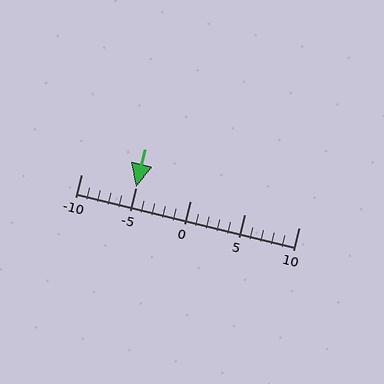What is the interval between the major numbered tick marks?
The major tick marks are spaced 5 units apart.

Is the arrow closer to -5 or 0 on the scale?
The arrow is closer to -5.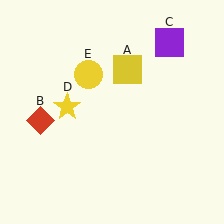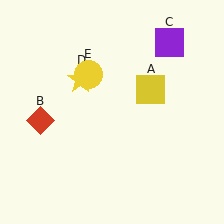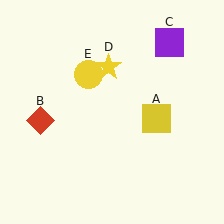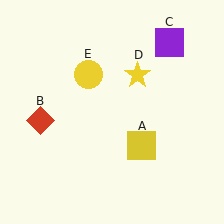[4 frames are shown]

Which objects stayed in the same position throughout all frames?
Red diamond (object B) and purple square (object C) and yellow circle (object E) remained stationary.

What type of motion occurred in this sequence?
The yellow square (object A), yellow star (object D) rotated clockwise around the center of the scene.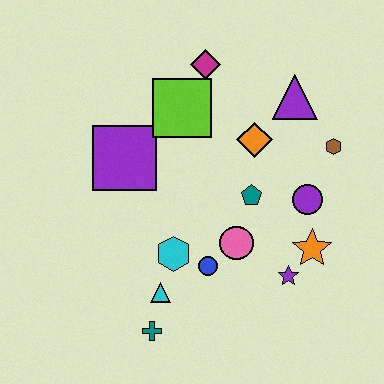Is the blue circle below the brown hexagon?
Yes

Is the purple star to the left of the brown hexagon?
Yes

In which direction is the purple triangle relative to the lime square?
The purple triangle is to the right of the lime square.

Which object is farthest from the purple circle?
The teal cross is farthest from the purple circle.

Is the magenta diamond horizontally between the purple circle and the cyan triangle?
Yes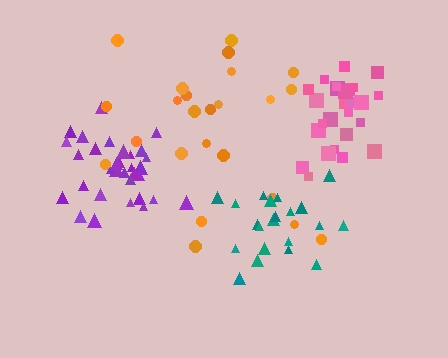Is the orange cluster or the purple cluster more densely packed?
Purple.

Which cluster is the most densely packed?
Pink.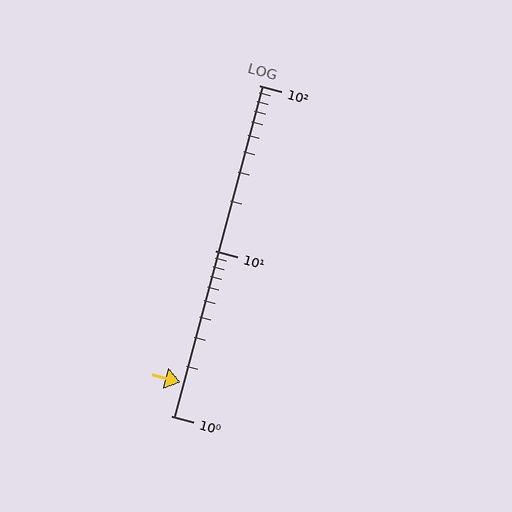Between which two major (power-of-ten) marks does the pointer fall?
The pointer is between 1 and 10.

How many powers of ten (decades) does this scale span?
The scale spans 2 decades, from 1 to 100.